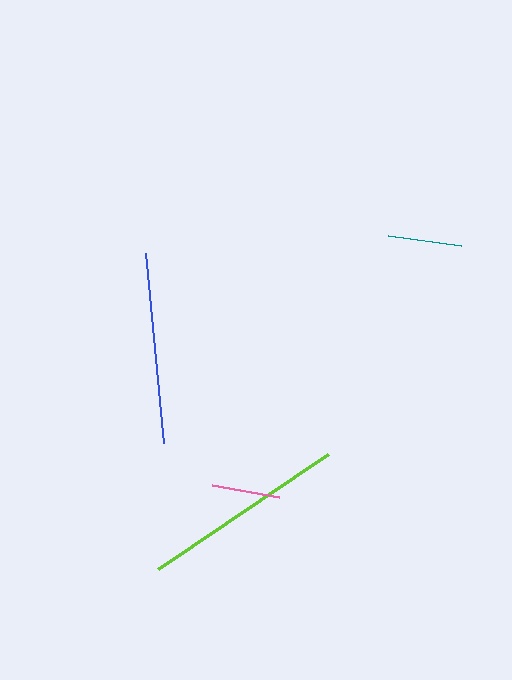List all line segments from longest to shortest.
From longest to shortest: lime, blue, teal, pink.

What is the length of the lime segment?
The lime segment is approximately 205 pixels long.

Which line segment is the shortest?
The pink line is the shortest at approximately 68 pixels.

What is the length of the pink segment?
The pink segment is approximately 68 pixels long.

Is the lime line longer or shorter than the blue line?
The lime line is longer than the blue line.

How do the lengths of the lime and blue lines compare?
The lime and blue lines are approximately the same length.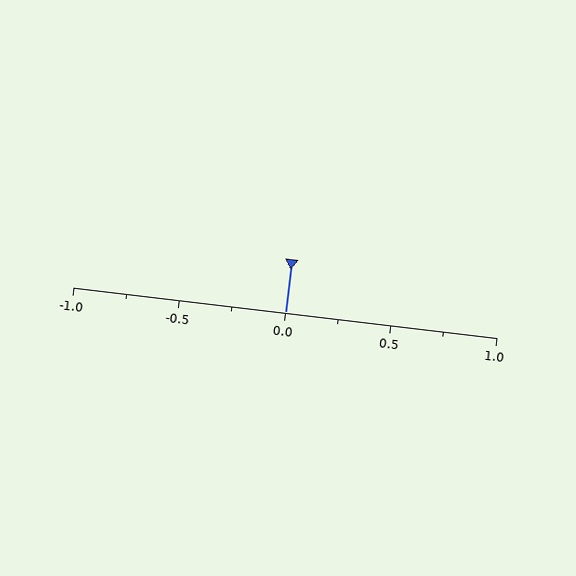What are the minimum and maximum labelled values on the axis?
The axis runs from -1.0 to 1.0.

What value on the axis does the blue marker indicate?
The marker indicates approximately 0.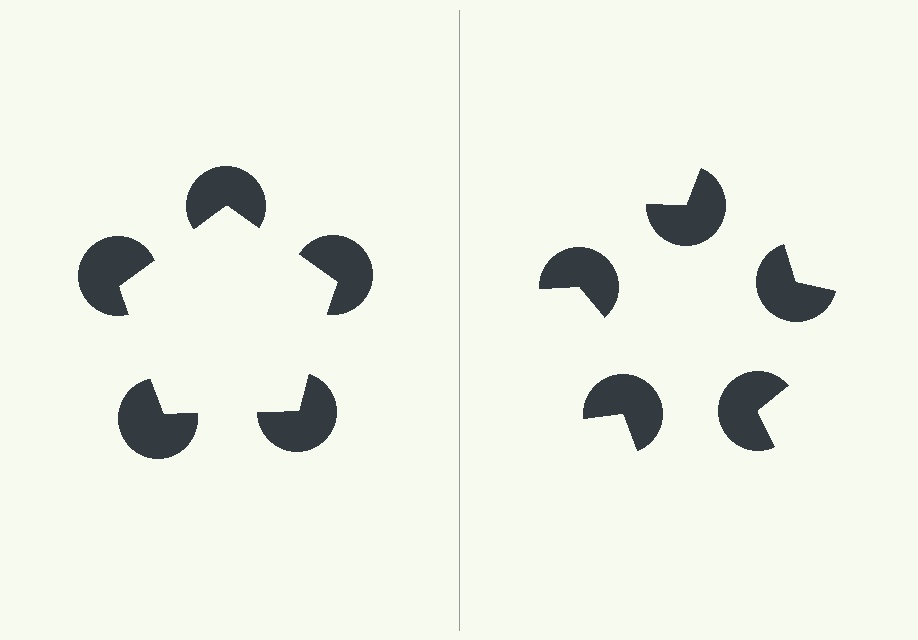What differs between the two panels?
The pac-man discs are positioned identically on both sides; only the wedge orientations differ. On the left they align to a pentagon; on the right they are misaligned.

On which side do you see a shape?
An illusory pentagon appears on the left side. On the right side the wedge cuts are rotated, so no coherent shape forms.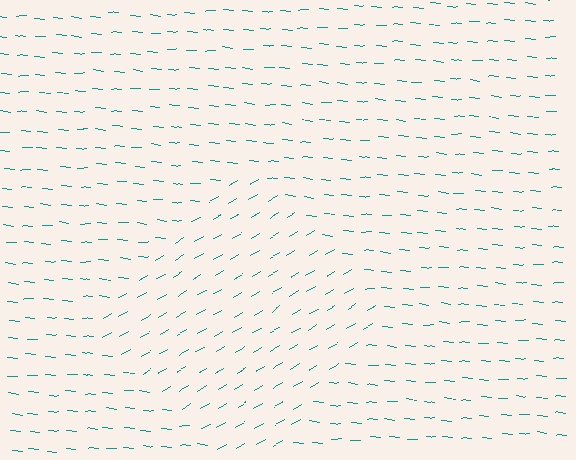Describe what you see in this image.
The image is filled with small teal line segments. A diamond region in the image has lines oriented differently from the surrounding lines, creating a visible texture boundary.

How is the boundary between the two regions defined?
The boundary is defined purely by a change in line orientation (approximately 36 degrees difference). All lines are the same color and thickness.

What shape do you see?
I see a diamond.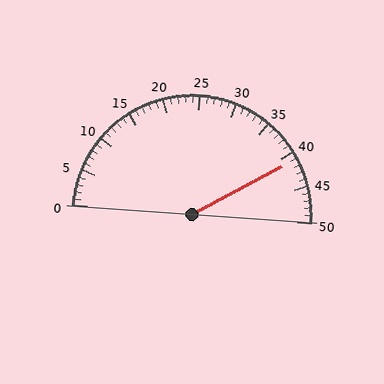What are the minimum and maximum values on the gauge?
The gauge ranges from 0 to 50.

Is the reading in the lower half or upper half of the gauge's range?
The reading is in the upper half of the range (0 to 50).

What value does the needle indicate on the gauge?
The needle indicates approximately 41.